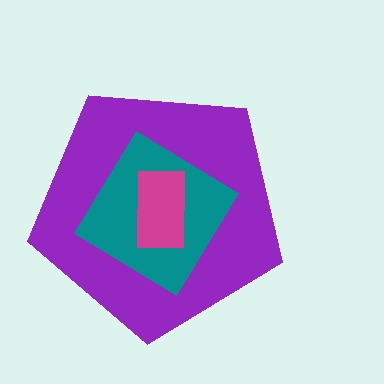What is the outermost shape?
The purple pentagon.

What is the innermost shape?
The magenta rectangle.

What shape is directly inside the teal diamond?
The magenta rectangle.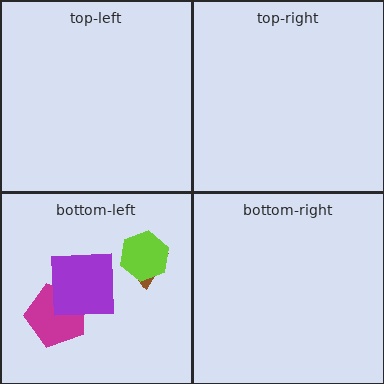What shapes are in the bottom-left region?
The magenta pentagon, the brown semicircle, the purple square, the lime hexagon.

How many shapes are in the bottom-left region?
4.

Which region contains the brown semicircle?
The bottom-left region.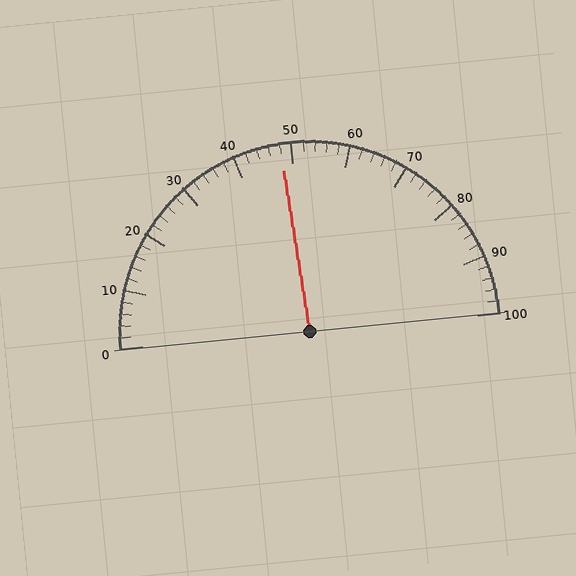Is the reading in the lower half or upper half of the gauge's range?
The reading is in the lower half of the range (0 to 100).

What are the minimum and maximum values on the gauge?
The gauge ranges from 0 to 100.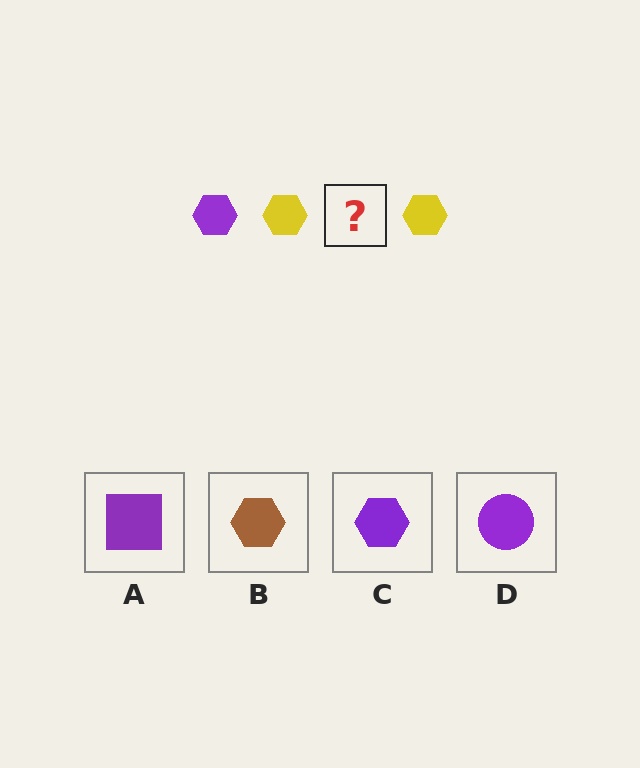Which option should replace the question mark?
Option C.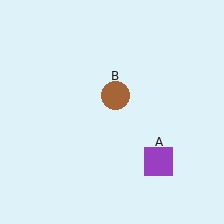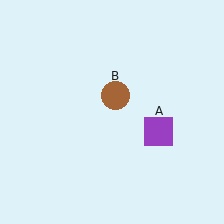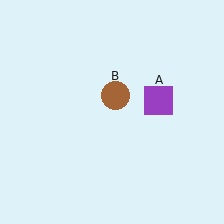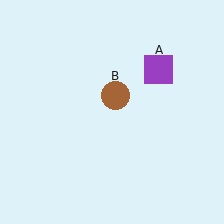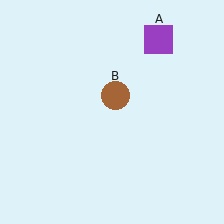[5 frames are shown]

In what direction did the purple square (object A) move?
The purple square (object A) moved up.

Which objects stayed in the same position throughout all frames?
Brown circle (object B) remained stationary.